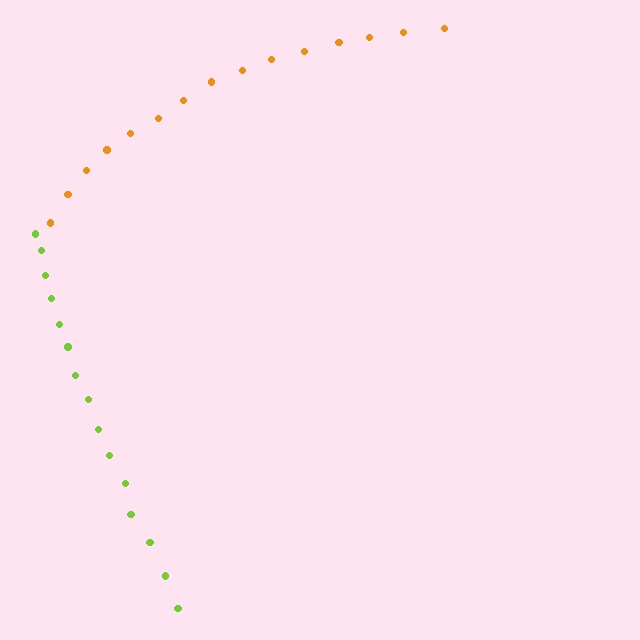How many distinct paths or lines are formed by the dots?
There are 2 distinct paths.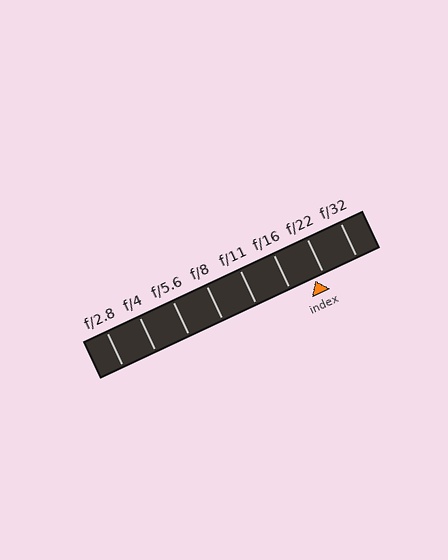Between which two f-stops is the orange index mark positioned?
The index mark is between f/16 and f/22.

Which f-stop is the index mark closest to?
The index mark is closest to f/22.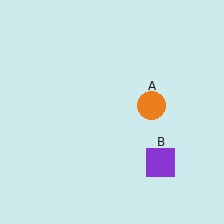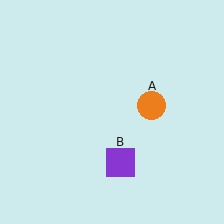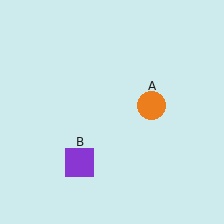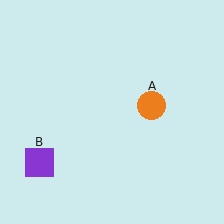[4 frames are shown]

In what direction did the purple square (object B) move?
The purple square (object B) moved left.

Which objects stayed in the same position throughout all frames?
Orange circle (object A) remained stationary.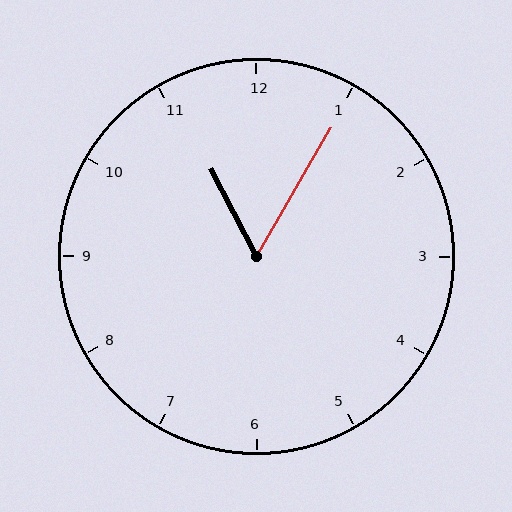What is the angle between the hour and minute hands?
Approximately 58 degrees.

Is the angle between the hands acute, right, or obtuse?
It is acute.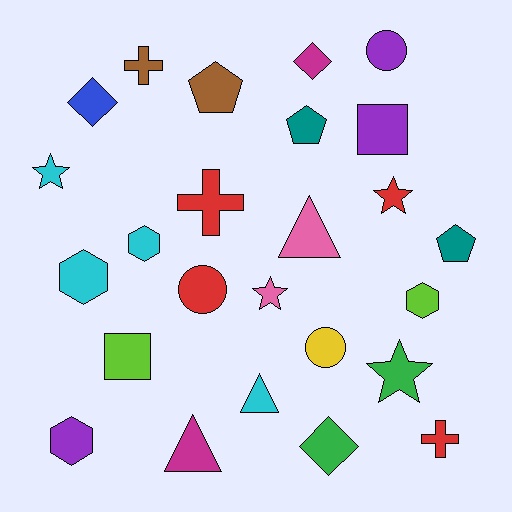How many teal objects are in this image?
There are 2 teal objects.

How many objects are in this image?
There are 25 objects.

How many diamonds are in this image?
There are 3 diamonds.